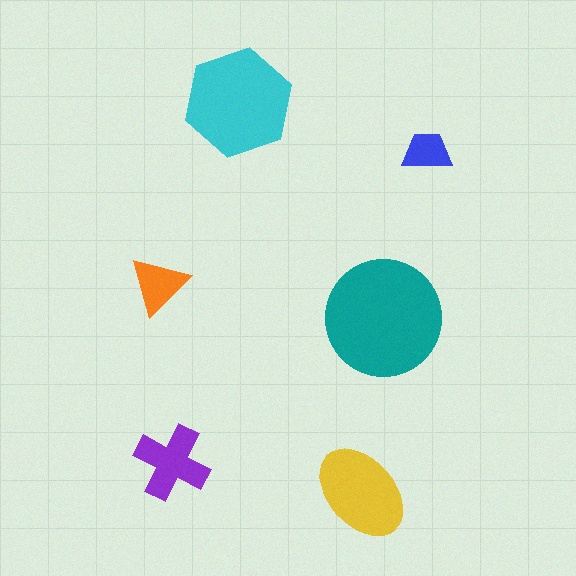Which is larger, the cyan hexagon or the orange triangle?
The cyan hexagon.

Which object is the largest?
The teal circle.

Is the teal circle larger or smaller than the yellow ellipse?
Larger.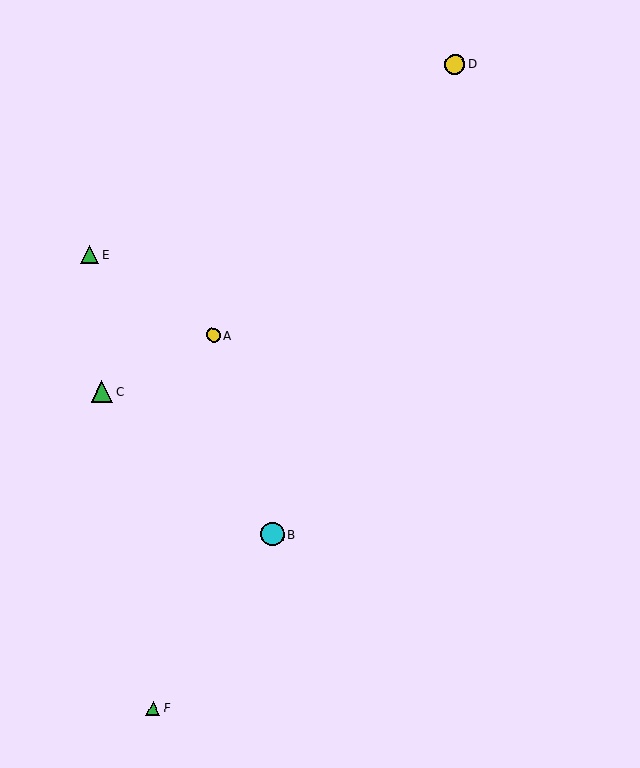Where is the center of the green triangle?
The center of the green triangle is at (90, 255).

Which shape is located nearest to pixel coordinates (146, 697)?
The green triangle (labeled F) at (153, 708) is nearest to that location.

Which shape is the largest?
The cyan circle (labeled B) is the largest.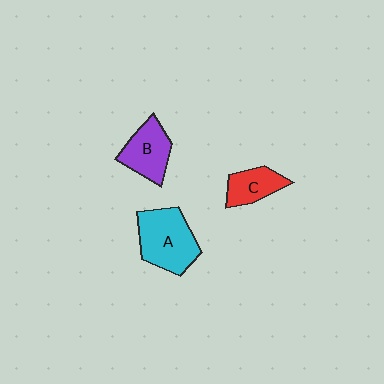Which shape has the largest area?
Shape A (cyan).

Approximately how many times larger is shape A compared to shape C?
Approximately 1.8 times.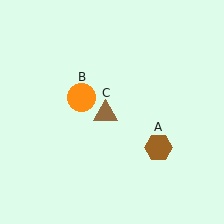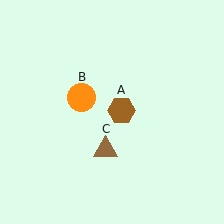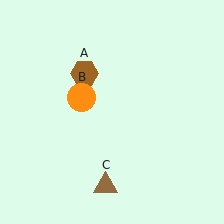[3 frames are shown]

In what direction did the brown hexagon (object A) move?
The brown hexagon (object A) moved up and to the left.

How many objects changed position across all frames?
2 objects changed position: brown hexagon (object A), brown triangle (object C).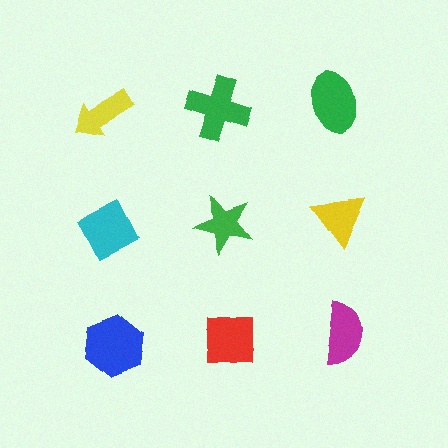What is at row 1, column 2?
A green cross.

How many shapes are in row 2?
3 shapes.